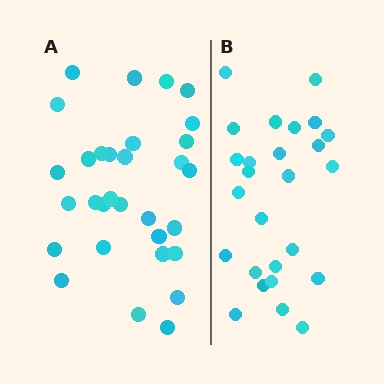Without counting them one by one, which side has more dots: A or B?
Region A (the left region) has more dots.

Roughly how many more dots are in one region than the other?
Region A has about 5 more dots than region B.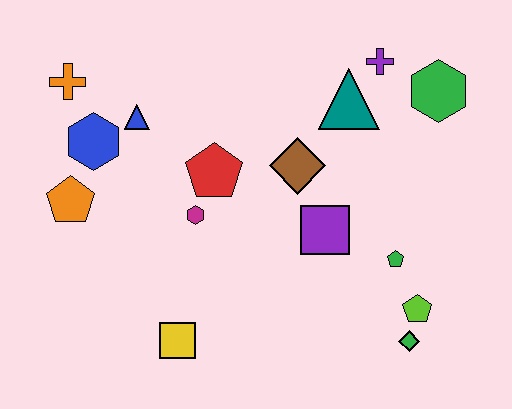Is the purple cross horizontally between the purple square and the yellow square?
No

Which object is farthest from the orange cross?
The green diamond is farthest from the orange cross.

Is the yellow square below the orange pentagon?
Yes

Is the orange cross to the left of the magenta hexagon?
Yes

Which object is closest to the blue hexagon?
The blue triangle is closest to the blue hexagon.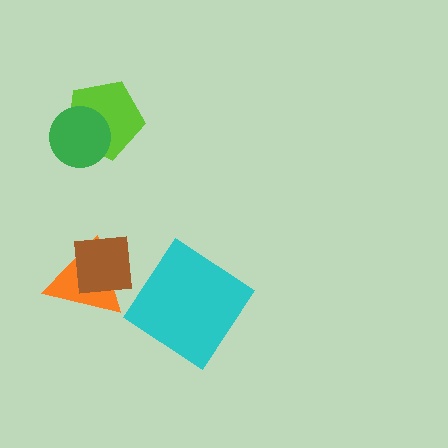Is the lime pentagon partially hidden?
Yes, it is partially covered by another shape.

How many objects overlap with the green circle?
1 object overlaps with the green circle.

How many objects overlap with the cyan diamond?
0 objects overlap with the cyan diamond.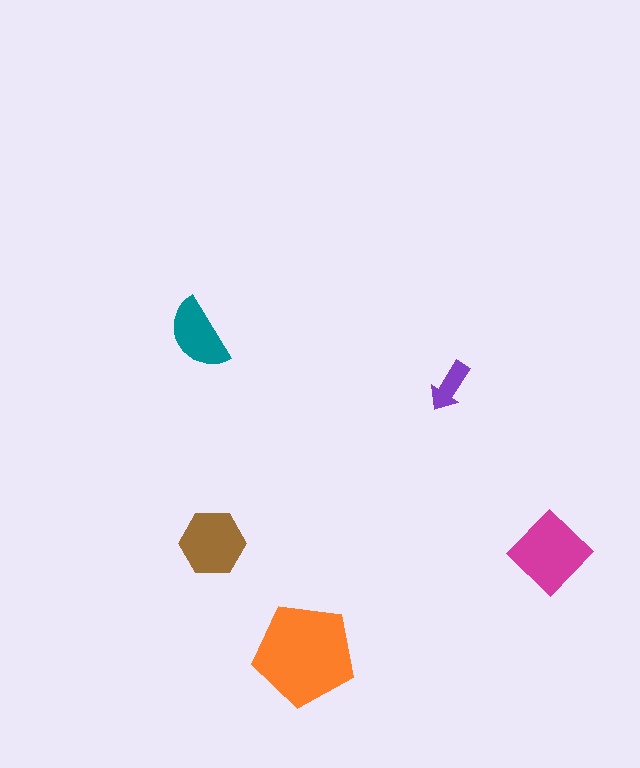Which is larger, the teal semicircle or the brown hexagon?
The brown hexagon.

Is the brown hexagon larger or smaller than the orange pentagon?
Smaller.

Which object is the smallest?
The purple arrow.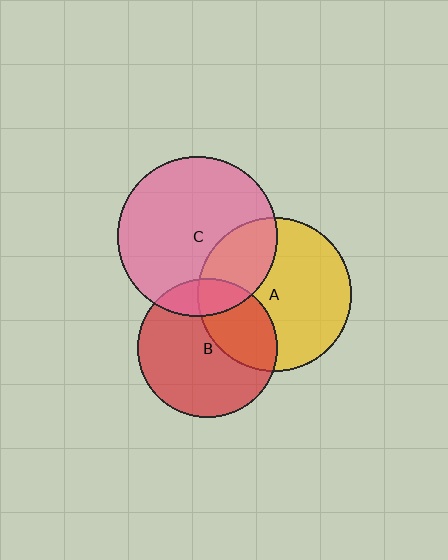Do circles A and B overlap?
Yes.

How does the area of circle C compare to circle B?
Approximately 1.3 times.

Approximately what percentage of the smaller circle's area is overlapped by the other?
Approximately 35%.